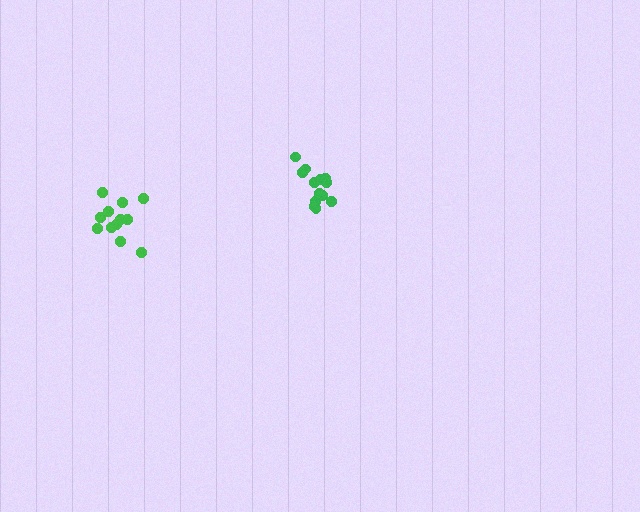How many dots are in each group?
Group 1: 13 dots, Group 2: 12 dots (25 total).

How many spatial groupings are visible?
There are 2 spatial groupings.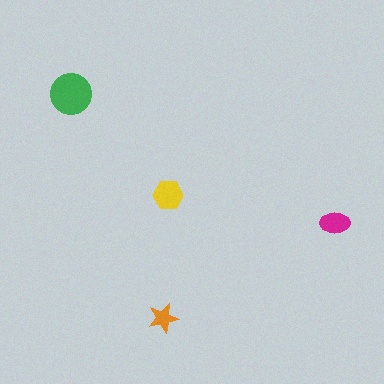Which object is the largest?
The green circle.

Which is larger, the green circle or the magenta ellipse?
The green circle.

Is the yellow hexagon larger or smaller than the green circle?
Smaller.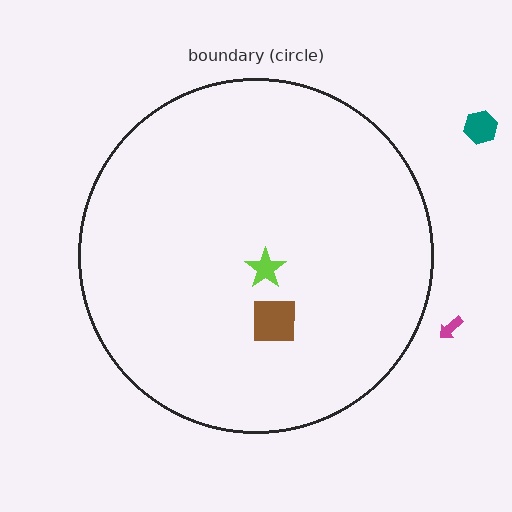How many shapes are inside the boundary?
2 inside, 2 outside.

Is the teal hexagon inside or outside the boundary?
Outside.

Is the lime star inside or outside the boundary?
Inside.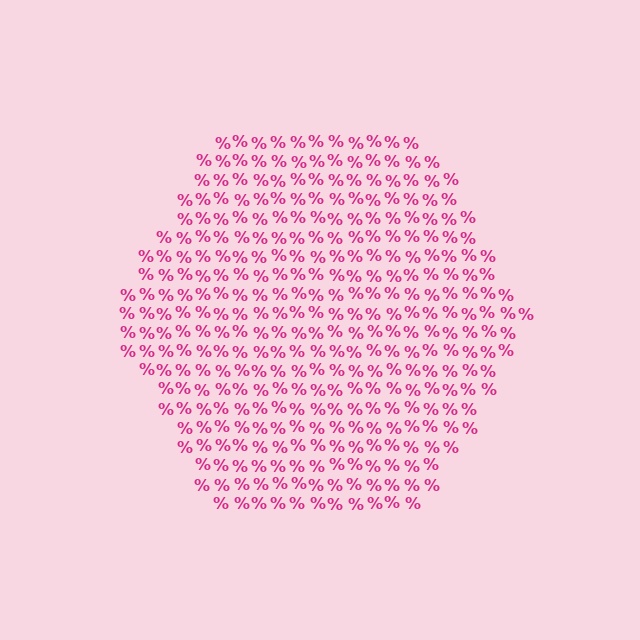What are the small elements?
The small elements are percent signs.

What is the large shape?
The large shape is a hexagon.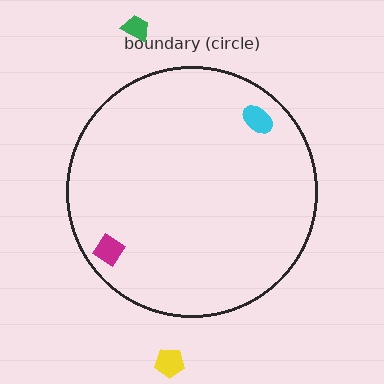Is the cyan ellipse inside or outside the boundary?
Inside.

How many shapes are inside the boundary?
2 inside, 2 outside.